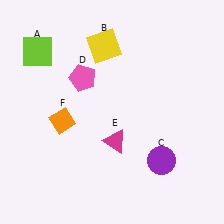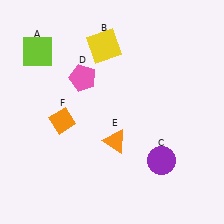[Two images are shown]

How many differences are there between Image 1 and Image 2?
There is 1 difference between the two images.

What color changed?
The triangle (E) changed from magenta in Image 1 to orange in Image 2.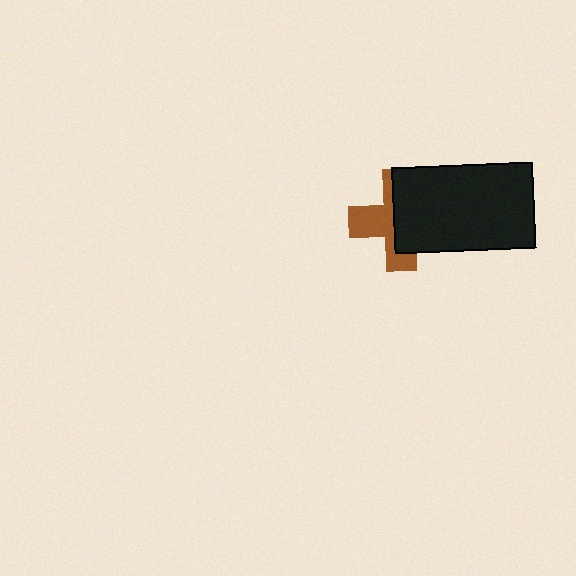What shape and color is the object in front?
The object in front is a black rectangle.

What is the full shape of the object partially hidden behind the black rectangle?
The partially hidden object is a brown cross.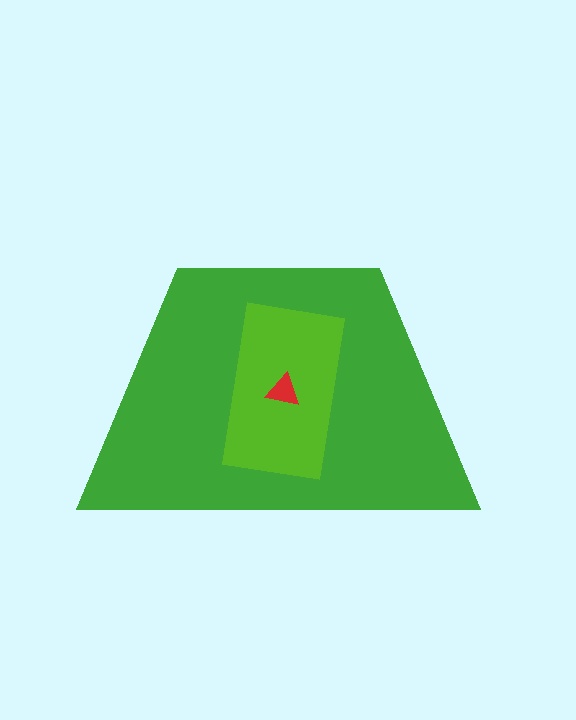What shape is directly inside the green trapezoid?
The lime rectangle.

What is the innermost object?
The red triangle.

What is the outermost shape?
The green trapezoid.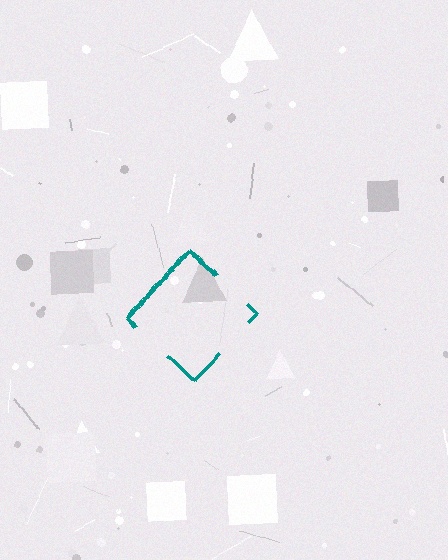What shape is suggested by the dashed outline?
The dashed outline suggests a diamond.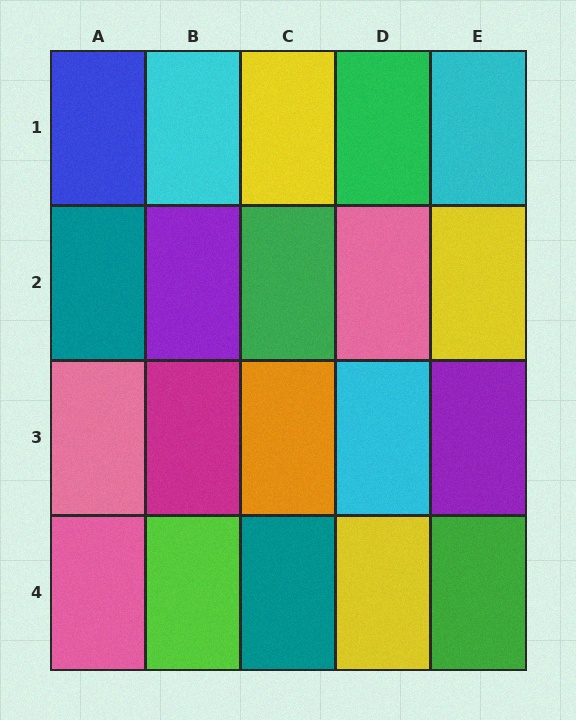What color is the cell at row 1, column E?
Cyan.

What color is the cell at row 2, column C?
Green.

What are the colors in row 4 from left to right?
Pink, lime, teal, yellow, green.